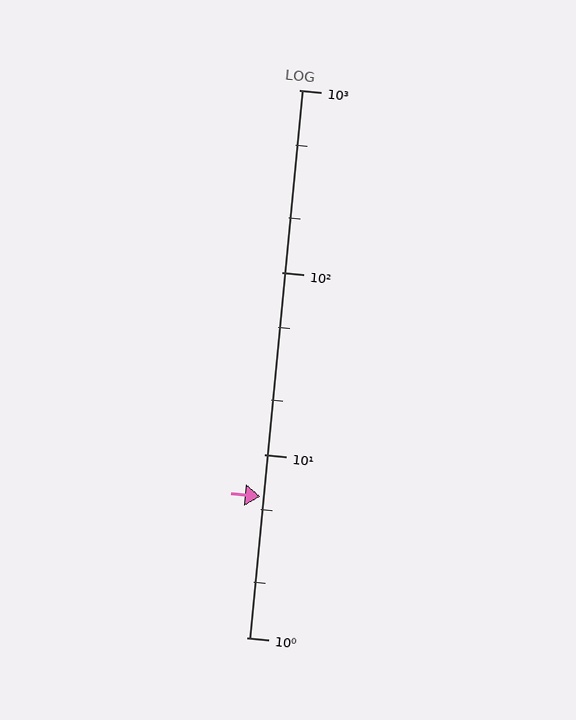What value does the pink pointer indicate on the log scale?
The pointer indicates approximately 5.9.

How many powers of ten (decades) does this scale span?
The scale spans 3 decades, from 1 to 1000.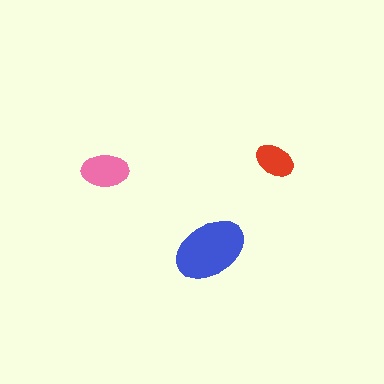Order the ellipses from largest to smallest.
the blue one, the pink one, the red one.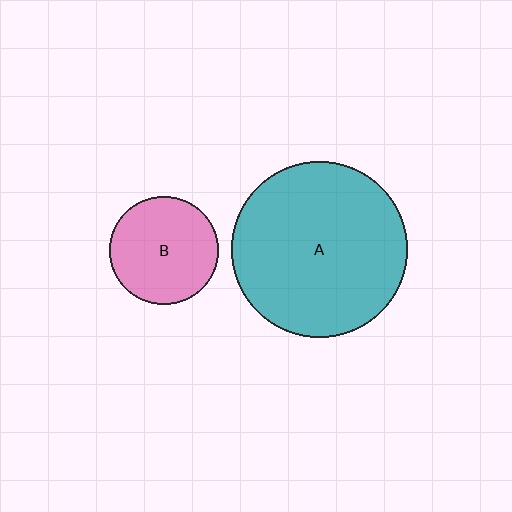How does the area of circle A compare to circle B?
Approximately 2.6 times.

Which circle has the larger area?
Circle A (teal).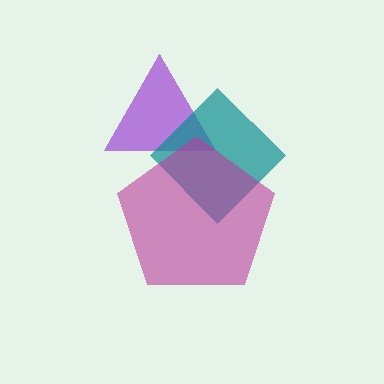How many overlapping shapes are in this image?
There are 3 overlapping shapes in the image.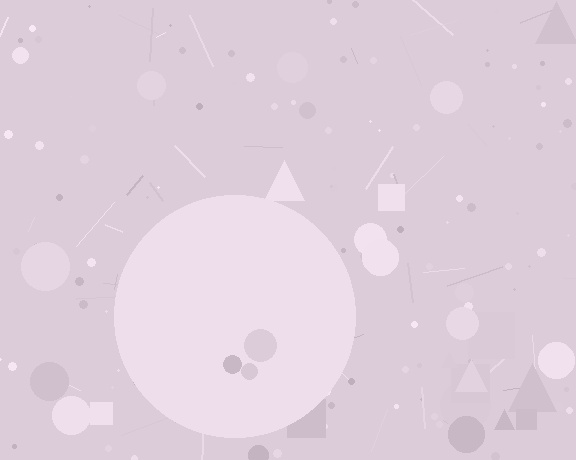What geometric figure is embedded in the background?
A circle is embedded in the background.